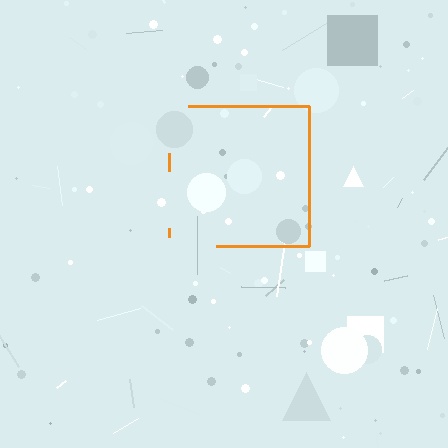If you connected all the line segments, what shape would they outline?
They would outline a square.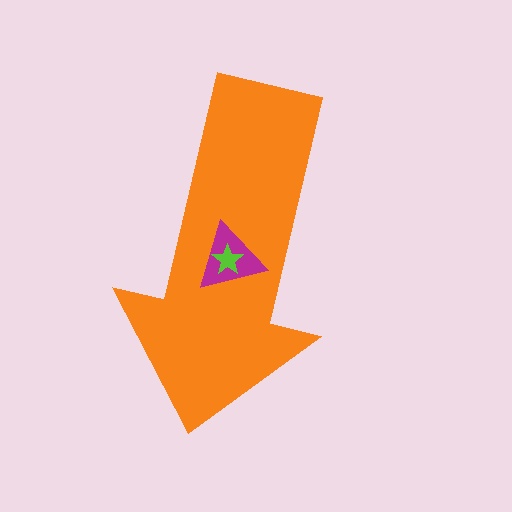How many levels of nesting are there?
3.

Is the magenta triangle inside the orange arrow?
Yes.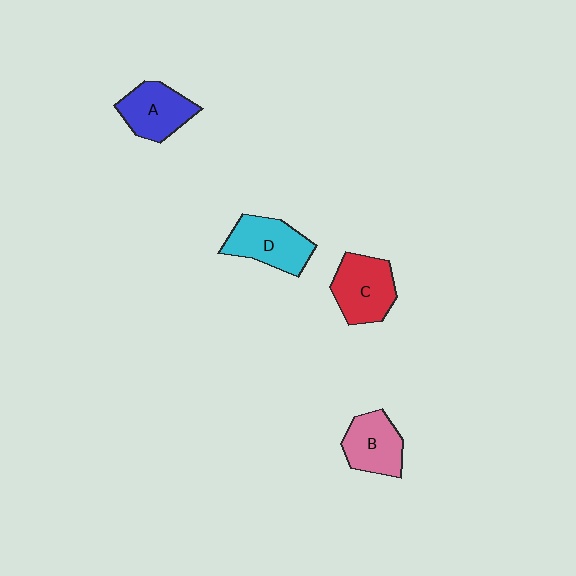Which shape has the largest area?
Shape C (red).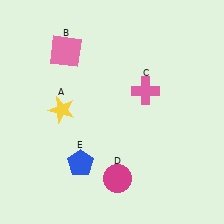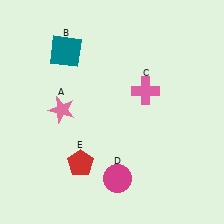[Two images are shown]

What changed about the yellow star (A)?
In Image 1, A is yellow. In Image 2, it changed to pink.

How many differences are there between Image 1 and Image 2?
There are 3 differences between the two images.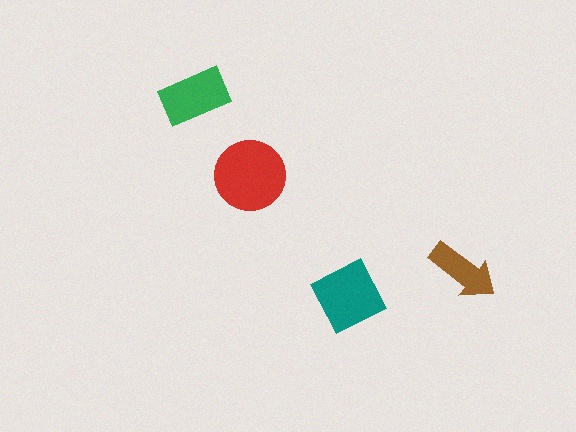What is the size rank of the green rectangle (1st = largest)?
3rd.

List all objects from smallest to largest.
The brown arrow, the green rectangle, the teal square, the red circle.